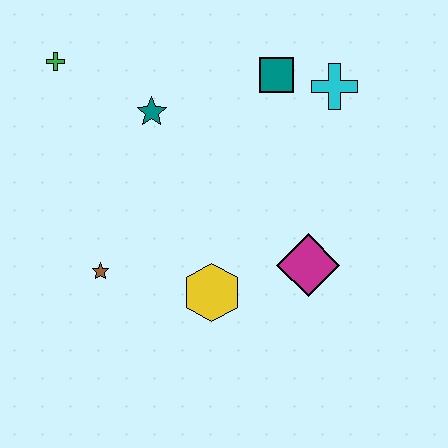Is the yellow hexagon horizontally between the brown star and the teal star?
No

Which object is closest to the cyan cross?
The teal square is closest to the cyan cross.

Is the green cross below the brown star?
No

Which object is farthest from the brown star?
The cyan cross is farthest from the brown star.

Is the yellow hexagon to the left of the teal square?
Yes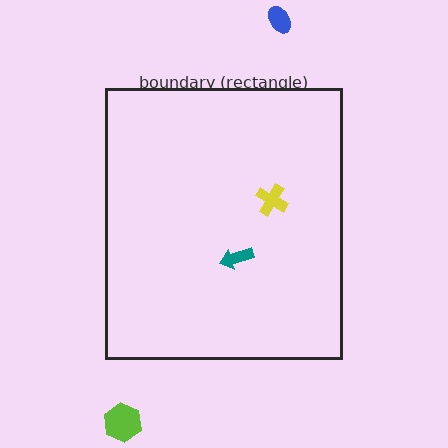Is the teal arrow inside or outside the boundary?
Inside.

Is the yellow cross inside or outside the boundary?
Inside.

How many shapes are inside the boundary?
2 inside, 2 outside.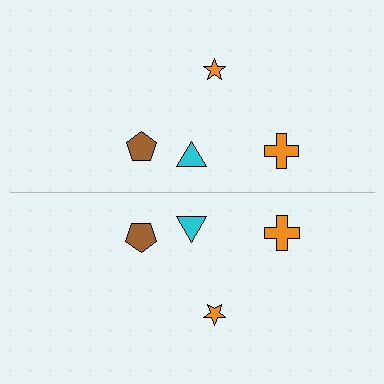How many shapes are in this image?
There are 8 shapes in this image.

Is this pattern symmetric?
Yes, this pattern has bilateral (reflection) symmetry.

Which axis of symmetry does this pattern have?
The pattern has a horizontal axis of symmetry running through the center of the image.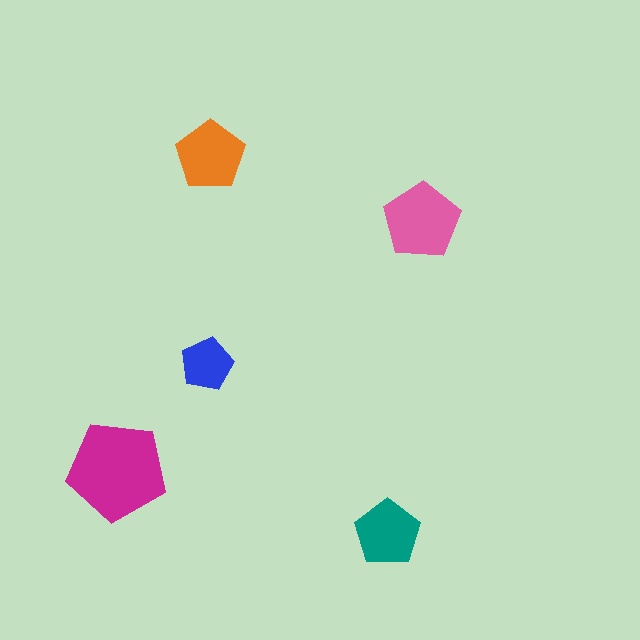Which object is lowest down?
The teal pentagon is bottommost.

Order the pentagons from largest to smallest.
the magenta one, the pink one, the orange one, the teal one, the blue one.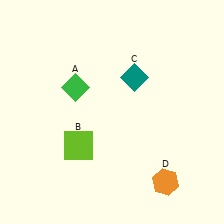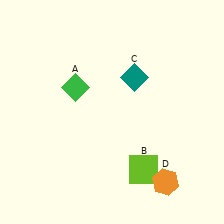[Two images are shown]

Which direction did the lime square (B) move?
The lime square (B) moved right.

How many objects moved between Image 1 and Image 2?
1 object moved between the two images.